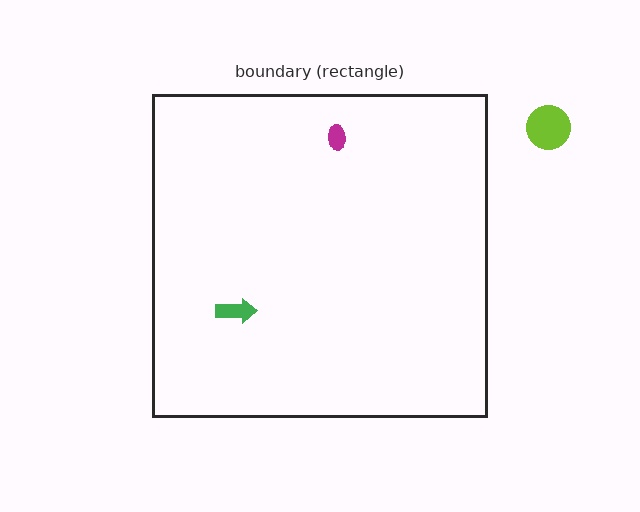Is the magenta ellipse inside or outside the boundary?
Inside.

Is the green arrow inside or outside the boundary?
Inside.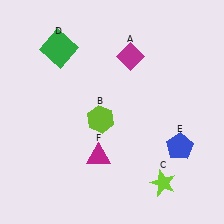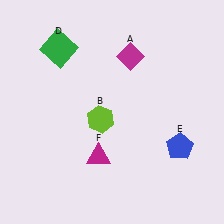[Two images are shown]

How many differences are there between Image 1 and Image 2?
There is 1 difference between the two images.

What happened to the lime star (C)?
The lime star (C) was removed in Image 2. It was in the bottom-right area of Image 1.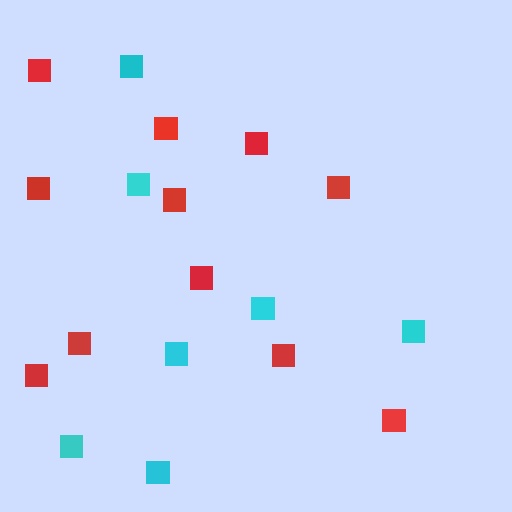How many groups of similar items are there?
There are 2 groups: one group of red squares (11) and one group of cyan squares (7).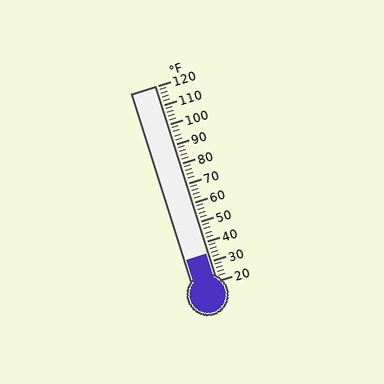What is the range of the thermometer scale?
The thermometer scale ranges from 20°F to 120°F.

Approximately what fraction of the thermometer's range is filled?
The thermometer is filled to approximately 15% of its range.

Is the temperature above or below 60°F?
The temperature is below 60°F.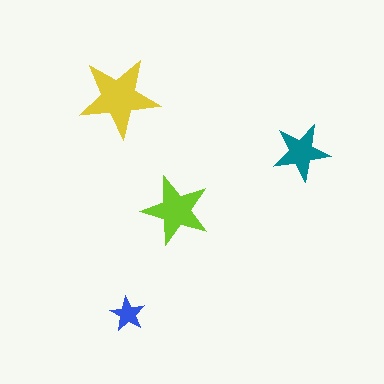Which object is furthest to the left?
The yellow star is leftmost.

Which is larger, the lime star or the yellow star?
The yellow one.